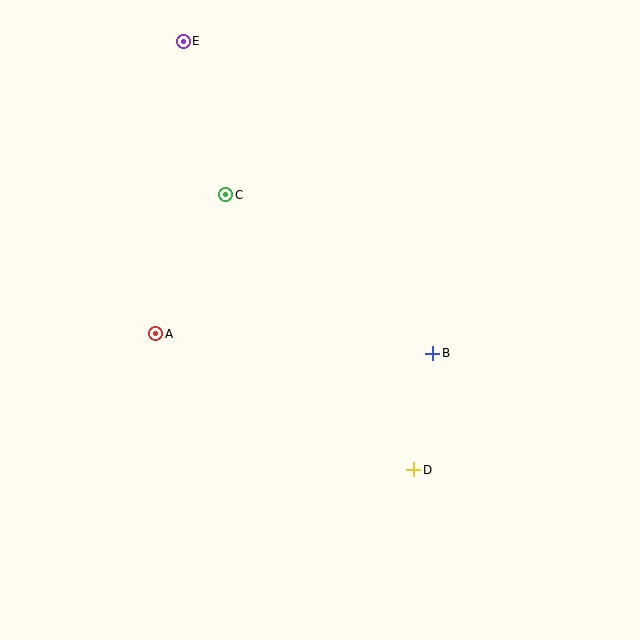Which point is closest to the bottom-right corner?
Point D is closest to the bottom-right corner.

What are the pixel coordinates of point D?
Point D is at (414, 470).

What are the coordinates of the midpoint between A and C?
The midpoint between A and C is at (191, 264).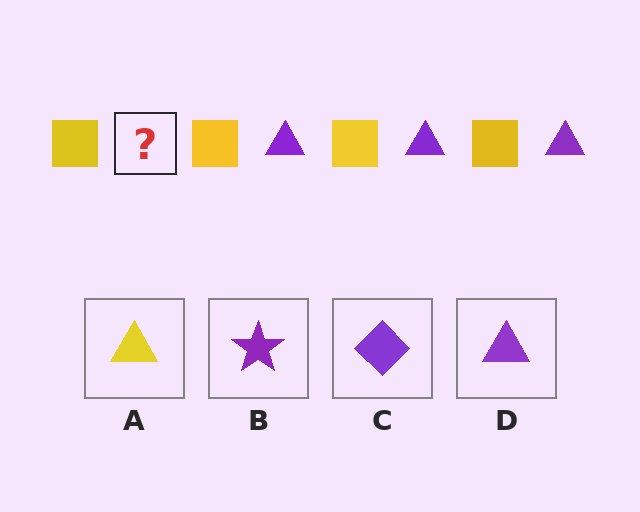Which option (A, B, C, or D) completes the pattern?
D.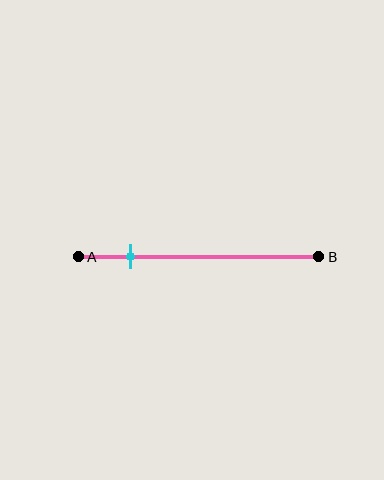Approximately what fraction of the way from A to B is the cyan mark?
The cyan mark is approximately 20% of the way from A to B.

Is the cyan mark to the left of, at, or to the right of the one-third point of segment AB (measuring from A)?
The cyan mark is to the left of the one-third point of segment AB.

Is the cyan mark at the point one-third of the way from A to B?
No, the mark is at about 20% from A, not at the 33% one-third point.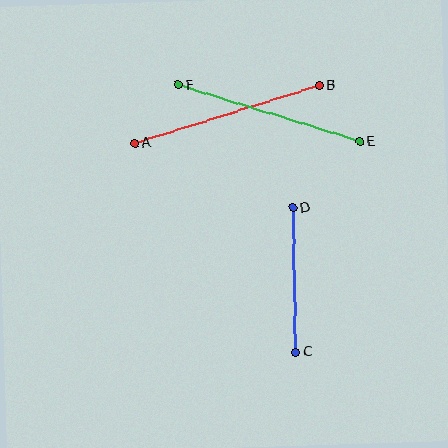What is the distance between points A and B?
The distance is approximately 193 pixels.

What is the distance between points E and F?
The distance is approximately 190 pixels.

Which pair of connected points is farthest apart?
Points A and B are farthest apart.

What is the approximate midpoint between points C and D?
The midpoint is at approximately (294, 280) pixels.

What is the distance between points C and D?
The distance is approximately 145 pixels.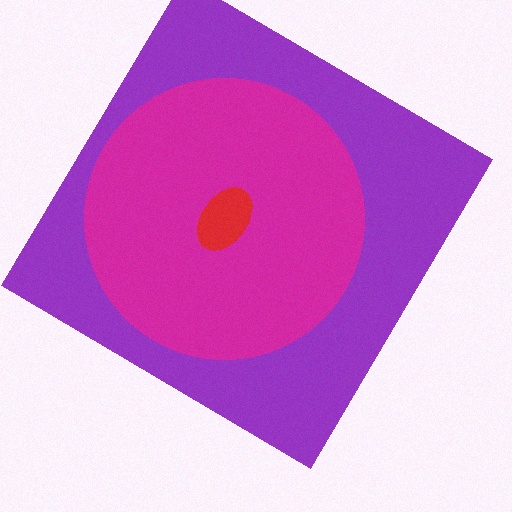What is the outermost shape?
The purple diamond.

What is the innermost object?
The red ellipse.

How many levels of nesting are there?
3.